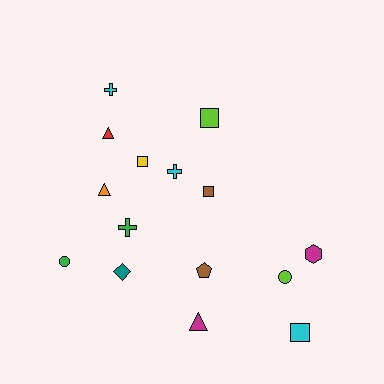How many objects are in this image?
There are 15 objects.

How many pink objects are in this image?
There are no pink objects.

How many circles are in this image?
There are 2 circles.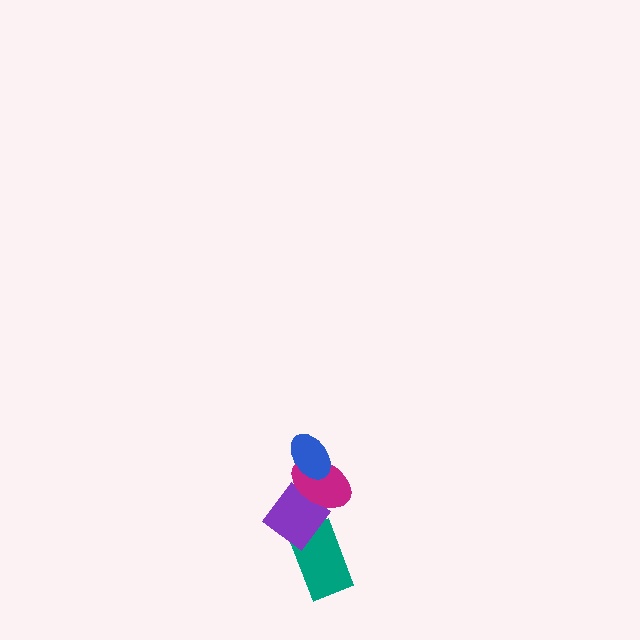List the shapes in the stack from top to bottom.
From top to bottom: the blue ellipse, the magenta ellipse, the purple diamond, the teal rectangle.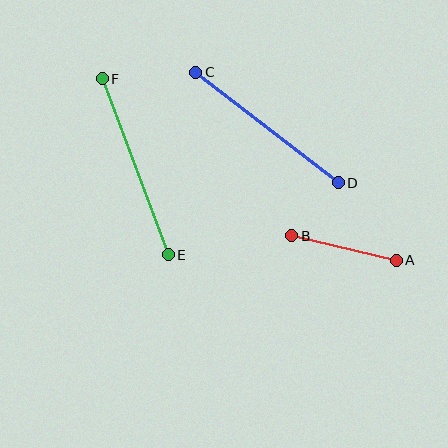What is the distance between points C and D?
The distance is approximately 180 pixels.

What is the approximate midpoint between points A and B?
The midpoint is at approximately (344, 248) pixels.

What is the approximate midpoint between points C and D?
The midpoint is at approximately (267, 128) pixels.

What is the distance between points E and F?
The distance is approximately 188 pixels.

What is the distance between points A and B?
The distance is approximately 107 pixels.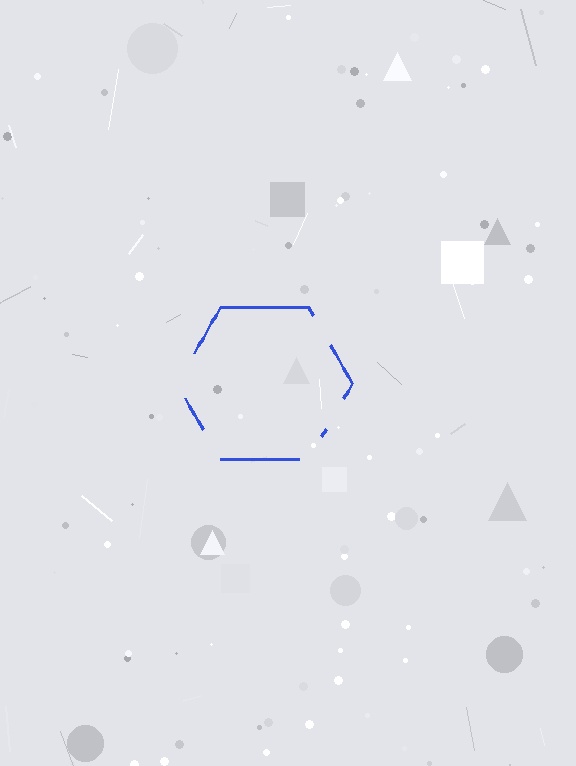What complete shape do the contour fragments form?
The contour fragments form a hexagon.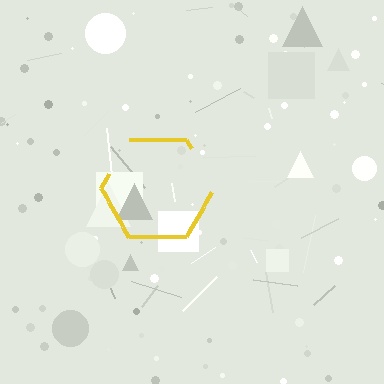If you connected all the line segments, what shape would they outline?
They would outline a hexagon.